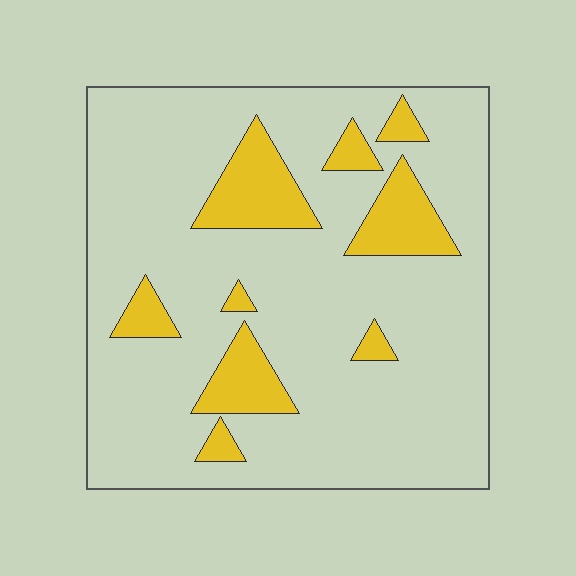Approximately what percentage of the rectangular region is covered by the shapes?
Approximately 15%.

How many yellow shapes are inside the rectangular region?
9.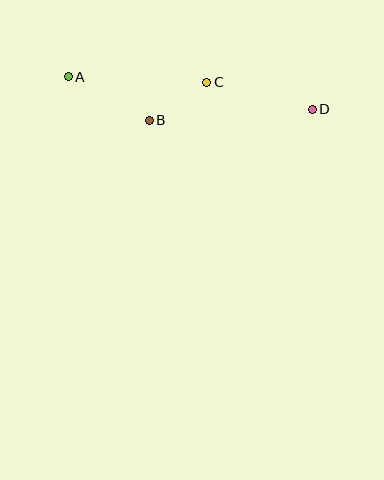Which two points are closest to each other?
Points B and C are closest to each other.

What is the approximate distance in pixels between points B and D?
The distance between B and D is approximately 163 pixels.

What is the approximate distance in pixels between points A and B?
The distance between A and B is approximately 92 pixels.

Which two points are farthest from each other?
Points A and D are farthest from each other.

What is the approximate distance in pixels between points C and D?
The distance between C and D is approximately 109 pixels.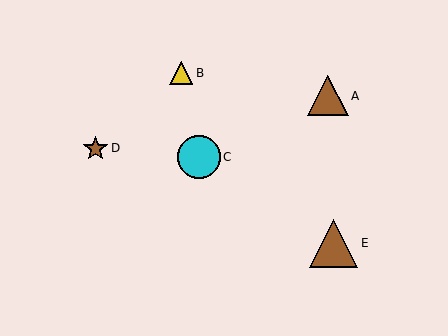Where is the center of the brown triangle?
The center of the brown triangle is at (328, 96).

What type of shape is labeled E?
Shape E is a brown triangle.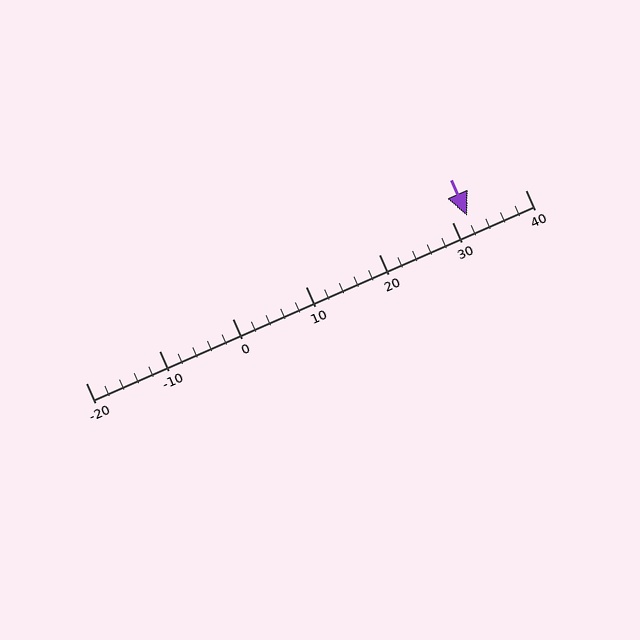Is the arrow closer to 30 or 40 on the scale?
The arrow is closer to 30.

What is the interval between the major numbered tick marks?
The major tick marks are spaced 10 units apart.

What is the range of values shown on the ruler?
The ruler shows values from -20 to 40.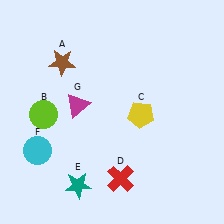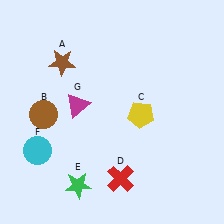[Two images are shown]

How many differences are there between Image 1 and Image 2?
There are 2 differences between the two images.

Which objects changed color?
B changed from lime to brown. E changed from teal to green.